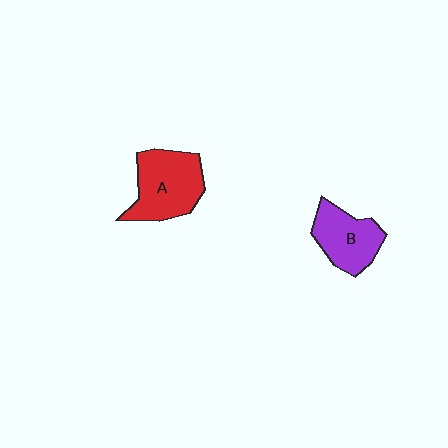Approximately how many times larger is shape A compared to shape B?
Approximately 1.3 times.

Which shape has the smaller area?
Shape B (purple).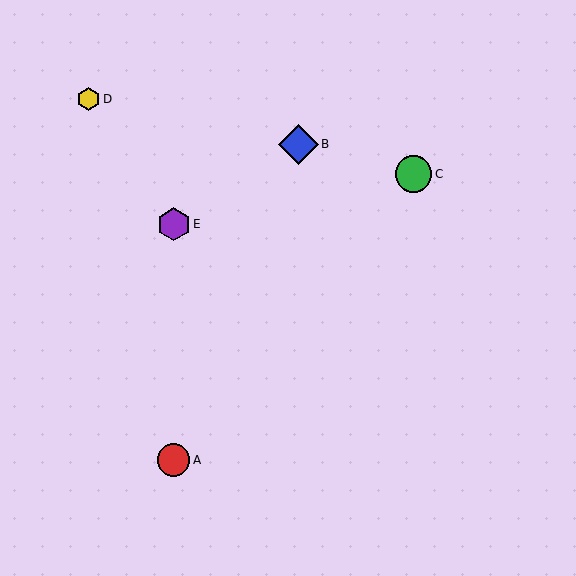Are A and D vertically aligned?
No, A is at x≈174 and D is at x≈88.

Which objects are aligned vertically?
Objects A, E are aligned vertically.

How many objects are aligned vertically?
2 objects (A, E) are aligned vertically.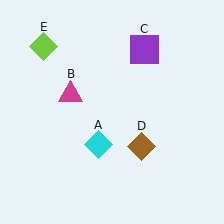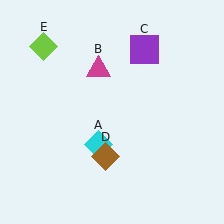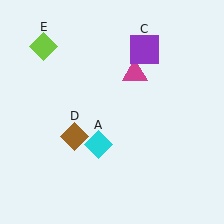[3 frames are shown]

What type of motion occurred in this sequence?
The magenta triangle (object B), brown diamond (object D) rotated clockwise around the center of the scene.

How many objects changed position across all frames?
2 objects changed position: magenta triangle (object B), brown diamond (object D).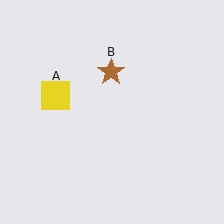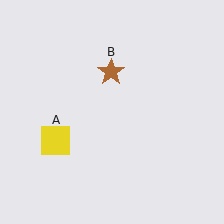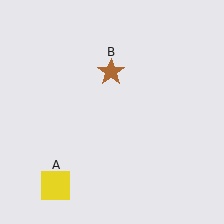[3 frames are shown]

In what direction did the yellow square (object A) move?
The yellow square (object A) moved down.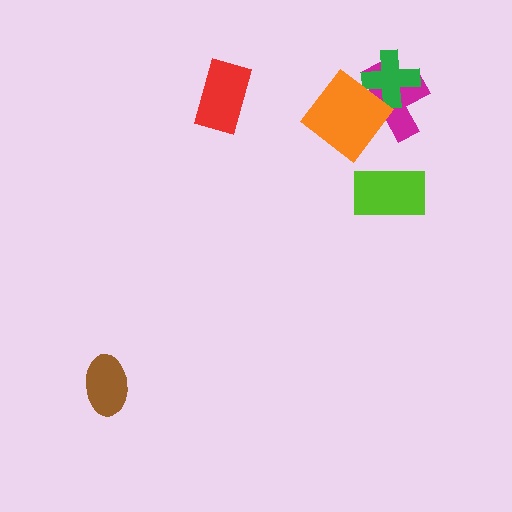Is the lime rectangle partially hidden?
No, no other shape covers it.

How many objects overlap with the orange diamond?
2 objects overlap with the orange diamond.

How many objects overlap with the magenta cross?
2 objects overlap with the magenta cross.